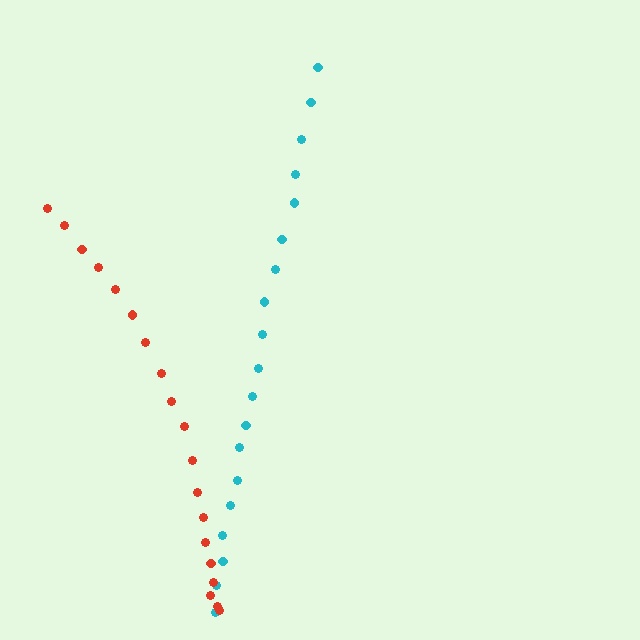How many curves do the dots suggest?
There are 2 distinct paths.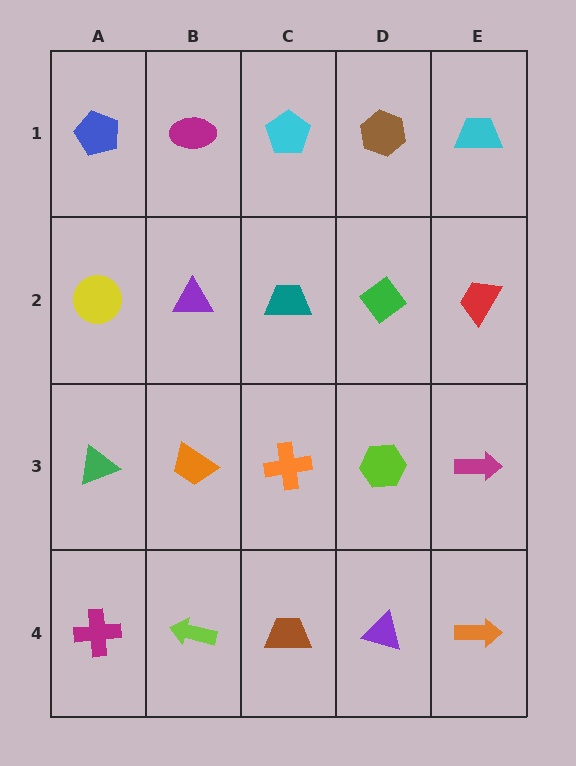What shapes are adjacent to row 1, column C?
A teal trapezoid (row 2, column C), a magenta ellipse (row 1, column B), a brown hexagon (row 1, column D).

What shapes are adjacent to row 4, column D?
A lime hexagon (row 3, column D), a brown trapezoid (row 4, column C), an orange arrow (row 4, column E).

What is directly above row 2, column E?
A cyan trapezoid.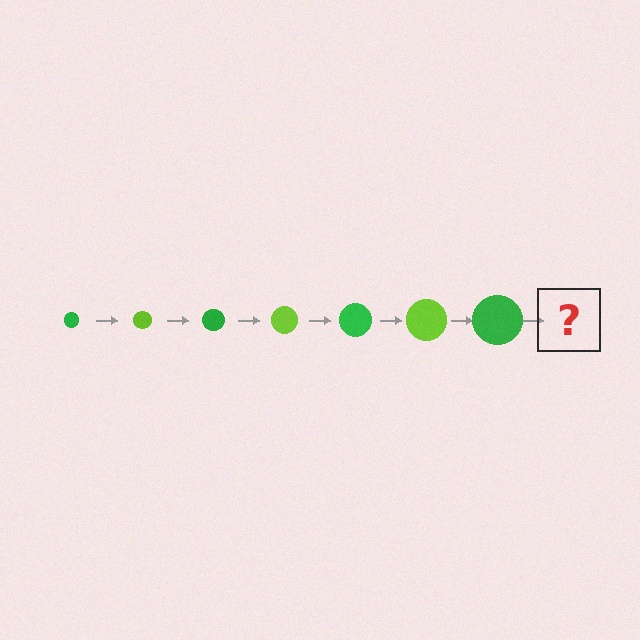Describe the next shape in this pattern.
It should be a lime circle, larger than the previous one.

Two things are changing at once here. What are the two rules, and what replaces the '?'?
The two rules are that the circle grows larger each step and the color cycles through green and lime. The '?' should be a lime circle, larger than the previous one.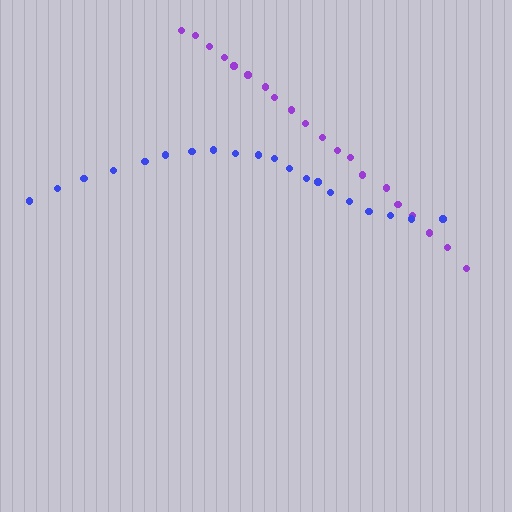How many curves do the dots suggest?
There are 2 distinct paths.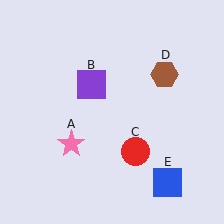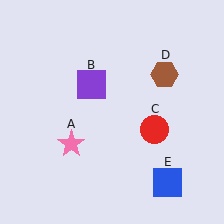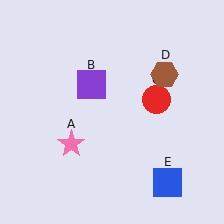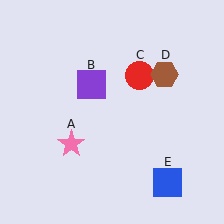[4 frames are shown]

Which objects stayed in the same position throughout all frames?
Pink star (object A) and purple square (object B) and brown hexagon (object D) and blue square (object E) remained stationary.